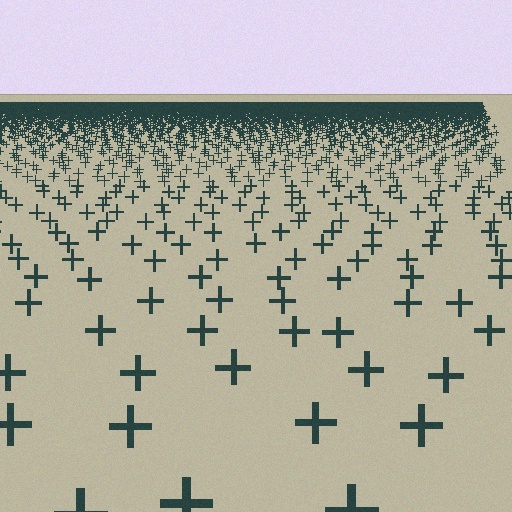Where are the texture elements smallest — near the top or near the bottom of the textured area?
Near the top.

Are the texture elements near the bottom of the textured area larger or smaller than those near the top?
Larger. Near the bottom, elements are closer to the viewer and appear at a bigger on-screen size.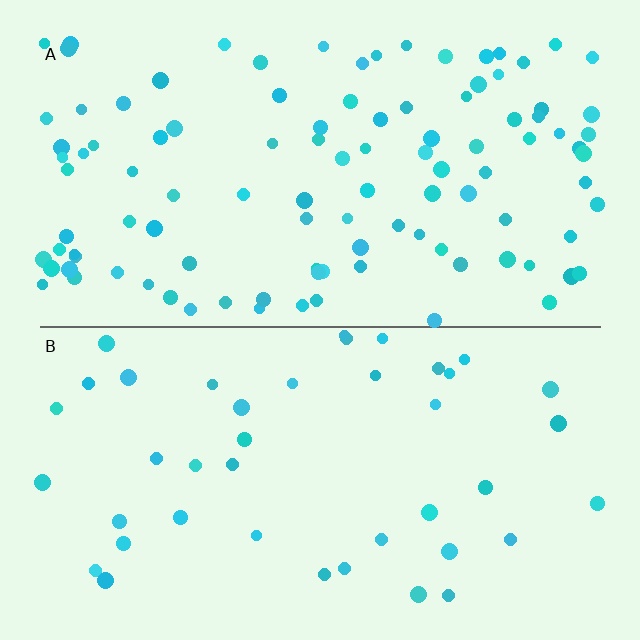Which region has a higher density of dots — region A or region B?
A (the top).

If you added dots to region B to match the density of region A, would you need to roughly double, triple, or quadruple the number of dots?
Approximately triple.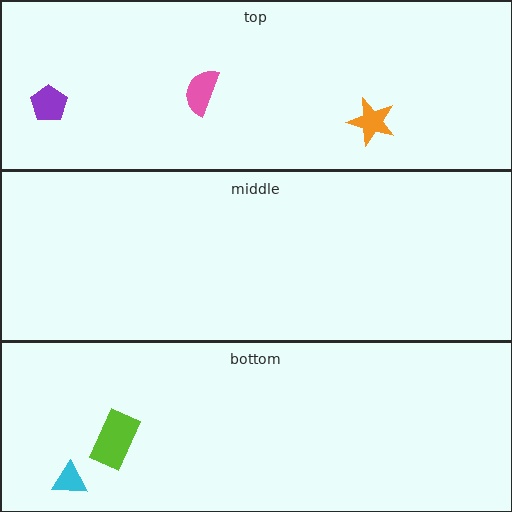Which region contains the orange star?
The top region.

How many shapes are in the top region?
3.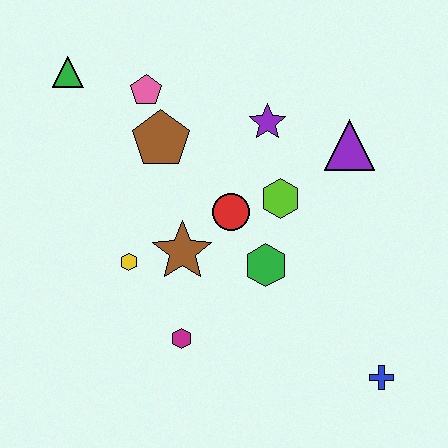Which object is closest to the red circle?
The lime hexagon is closest to the red circle.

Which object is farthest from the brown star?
The blue cross is farthest from the brown star.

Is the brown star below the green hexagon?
No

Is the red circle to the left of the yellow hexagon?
No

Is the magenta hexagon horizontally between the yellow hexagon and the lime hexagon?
Yes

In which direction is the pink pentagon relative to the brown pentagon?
The pink pentagon is above the brown pentagon.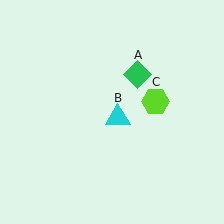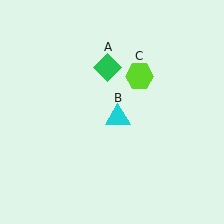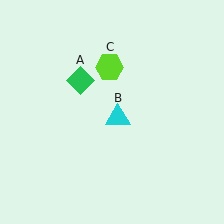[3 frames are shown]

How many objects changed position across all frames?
2 objects changed position: green diamond (object A), lime hexagon (object C).